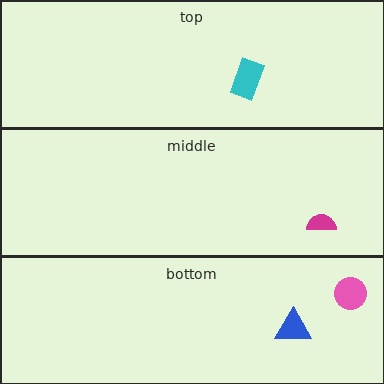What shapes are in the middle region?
The magenta semicircle.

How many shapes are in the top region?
1.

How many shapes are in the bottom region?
2.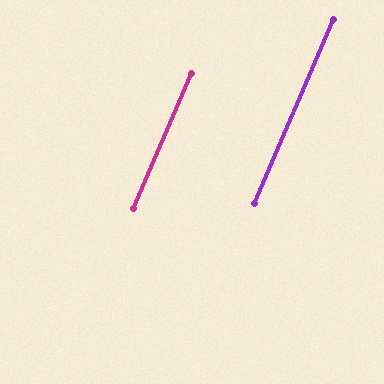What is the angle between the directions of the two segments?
Approximately 0 degrees.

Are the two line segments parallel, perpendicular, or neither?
Parallel — their directions differ by only 0.2°.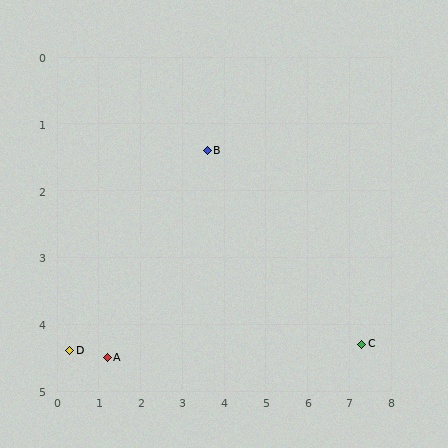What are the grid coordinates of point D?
Point D is at approximately (0.3, 4.4).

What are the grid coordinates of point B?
Point B is at approximately (3.6, 1.4).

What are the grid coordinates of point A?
Point A is at approximately (1.2, 4.5).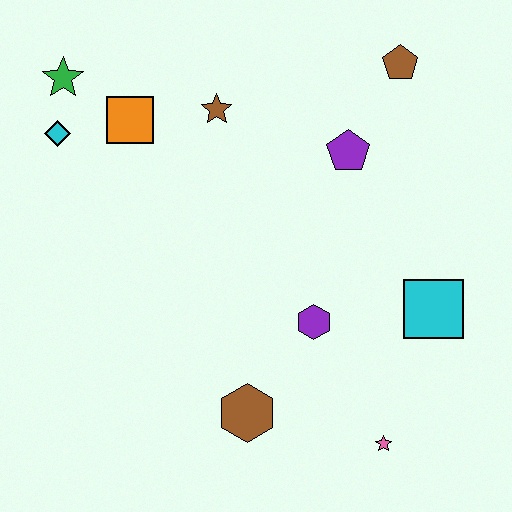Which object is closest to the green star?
The cyan diamond is closest to the green star.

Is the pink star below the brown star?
Yes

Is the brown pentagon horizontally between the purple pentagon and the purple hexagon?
No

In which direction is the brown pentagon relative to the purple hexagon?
The brown pentagon is above the purple hexagon.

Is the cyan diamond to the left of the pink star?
Yes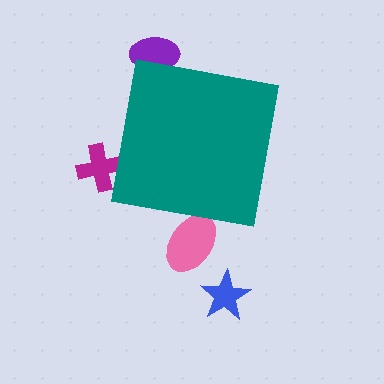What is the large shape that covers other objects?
A teal square.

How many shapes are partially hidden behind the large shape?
3 shapes are partially hidden.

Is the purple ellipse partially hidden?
Yes, the purple ellipse is partially hidden behind the teal square.